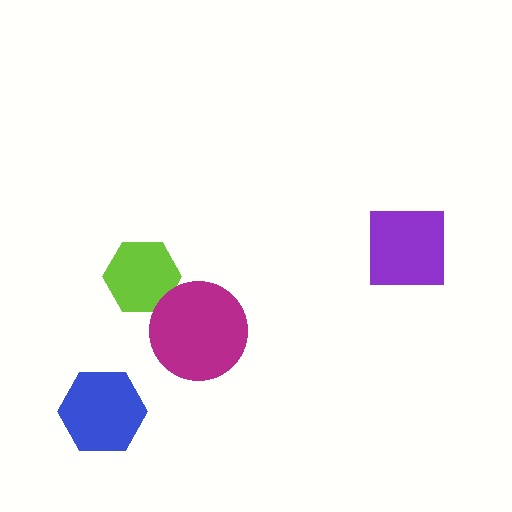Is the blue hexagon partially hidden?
No, no other shape covers it.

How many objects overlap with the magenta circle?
1 object overlaps with the magenta circle.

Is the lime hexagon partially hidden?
Yes, it is partially covered by another shape.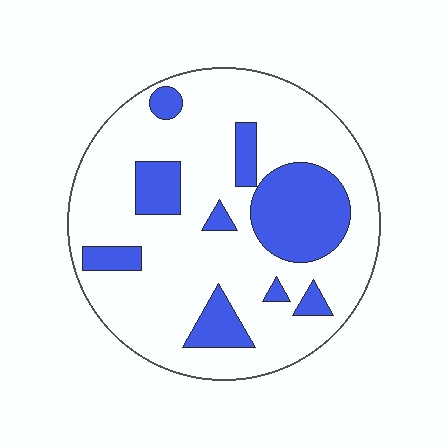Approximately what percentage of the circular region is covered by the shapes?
Approximately 25%.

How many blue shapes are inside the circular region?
9.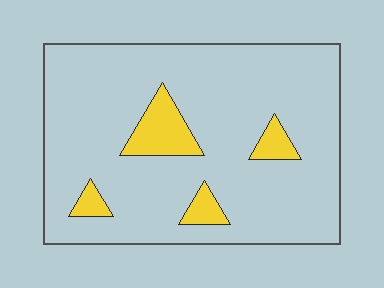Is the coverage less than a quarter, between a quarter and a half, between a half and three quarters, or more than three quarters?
Less than a quarter.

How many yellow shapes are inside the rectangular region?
4.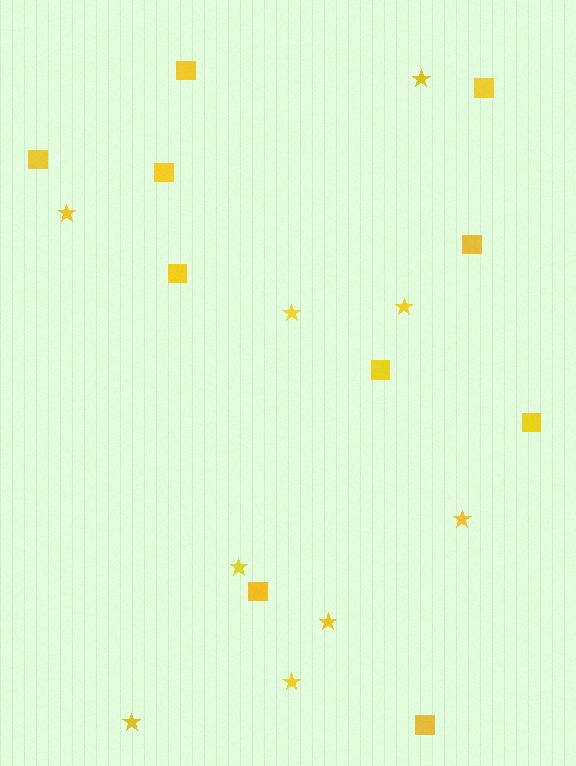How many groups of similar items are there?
There are 2 groups: one group of squares (10) and one group of stars (9).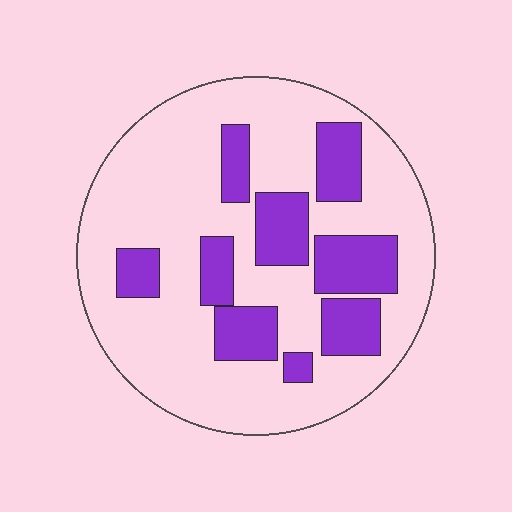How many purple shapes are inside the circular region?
9.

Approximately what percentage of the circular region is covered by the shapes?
Approximately 25%.